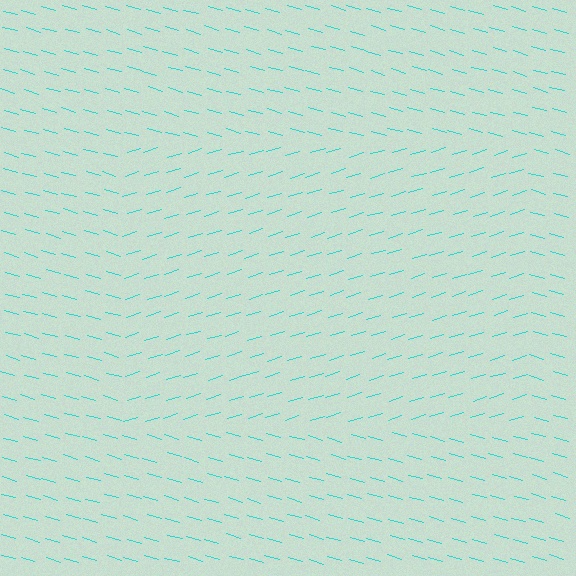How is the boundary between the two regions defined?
The boundary is defined purely by a change in line orientation (approximately 33 degrees difference). All lines are the same color and thickness.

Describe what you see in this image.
The image is filled with small cyan line segments. A rectangle region in the image has lines oriented differently from the surrounding lines, creating a visible texture boundary.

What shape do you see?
I see a rectangle.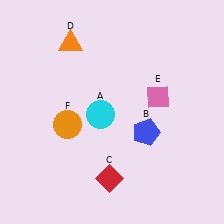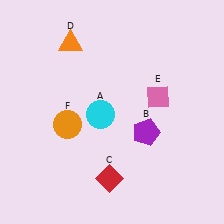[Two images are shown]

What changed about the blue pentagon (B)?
In Image 1, B is blue. In Image 2, it changed to purple.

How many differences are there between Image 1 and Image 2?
There is 1 difference between the two images.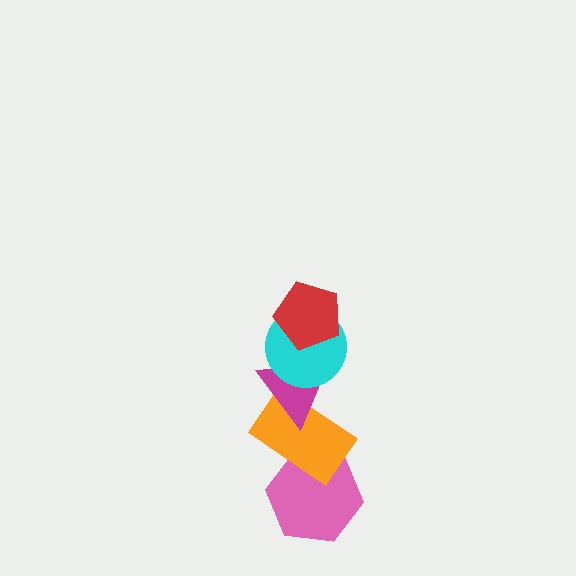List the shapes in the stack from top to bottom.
From top to bottom: the red pentagon, the cyan circle, the magenta triangle, the orange rectangle, the pink hexagon.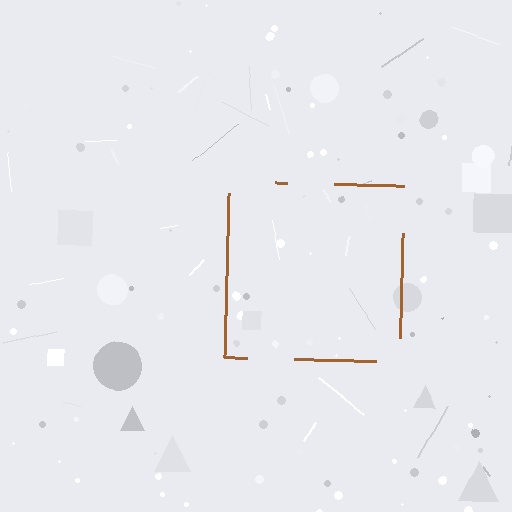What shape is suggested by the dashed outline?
The dashed outline suggests a square.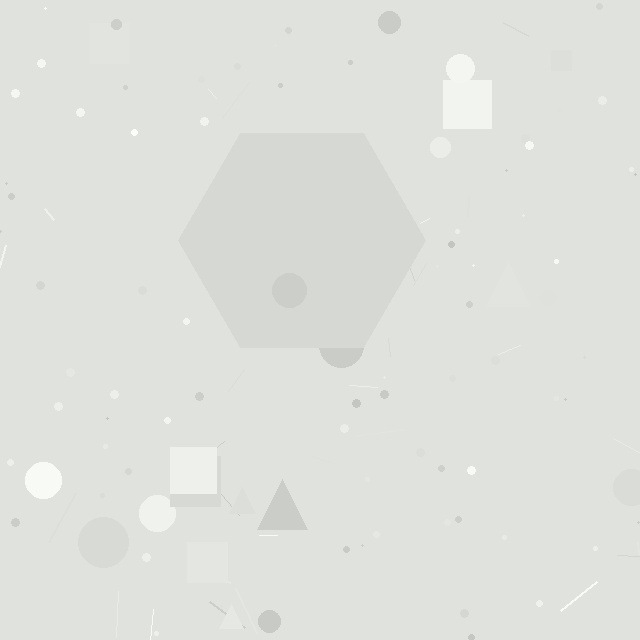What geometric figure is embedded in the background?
A hexagon is embedded in the background.